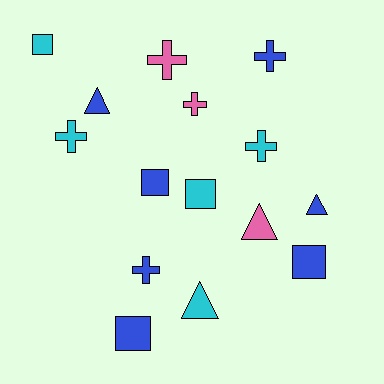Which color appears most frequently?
Blue, with 7 objects.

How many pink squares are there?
There are no pink squares.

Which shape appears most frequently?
Cross, with 6 objects.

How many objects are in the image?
There are 15 objects.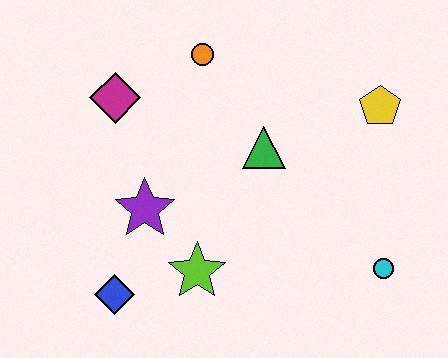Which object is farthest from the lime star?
The yellow pentagon is farthest from the lime star.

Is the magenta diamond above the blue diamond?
Yes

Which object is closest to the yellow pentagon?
The green triangle is closest to the yellow pentagon.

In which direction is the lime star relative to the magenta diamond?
The lime star is below the magenta diamond.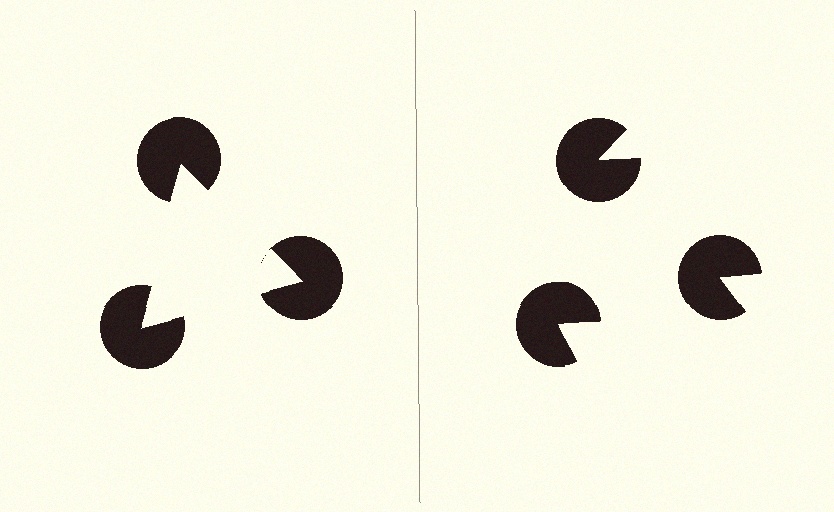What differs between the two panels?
The pac-man discs are positioned identically on both sides; only the wedge orientations differ. On the left they align to a triangle; on the right they are misaligned.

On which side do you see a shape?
An illusory triangle appears on the left side. On the right side the wedge cuts are rotated, so no coherent shape forms.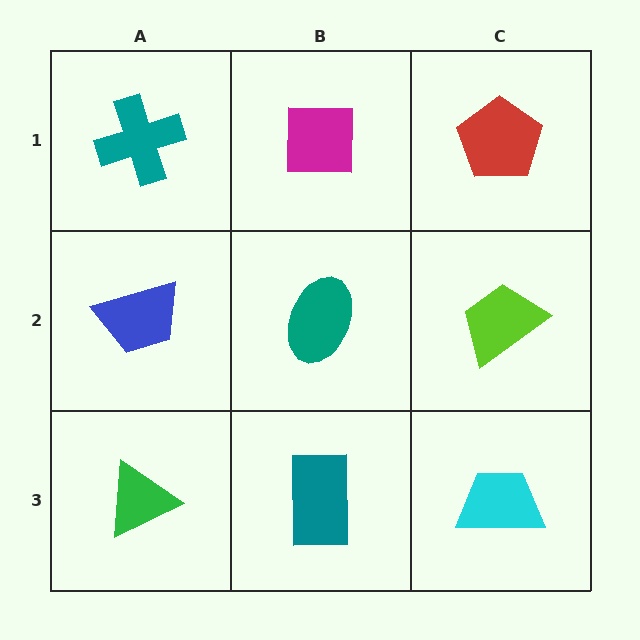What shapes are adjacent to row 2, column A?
A teal cross (row 1, column A), a green triangle (row 3, column A), a teal ellipse (row 2, column B).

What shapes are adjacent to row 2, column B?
A magenta square (row 1, column B), a teal rectangle (row 3, column B), a blue trapezoid (row 2, column A), a lime trapezoid (row 2, column C).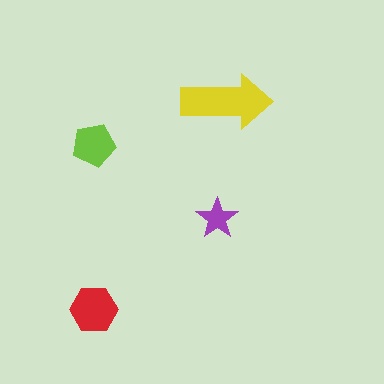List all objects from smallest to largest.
The purple star, the lime pentagon, the red hexagon, the yellow arrow.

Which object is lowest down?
The red hexagon is bottommost.